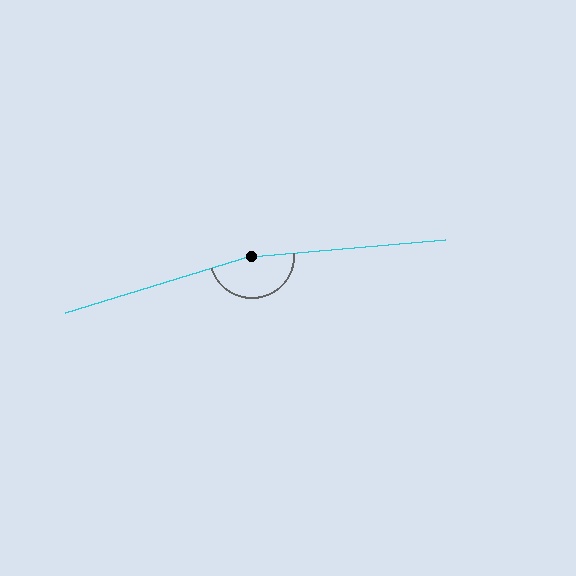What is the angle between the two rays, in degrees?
Approximately 168 degrees.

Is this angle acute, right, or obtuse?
It is obtuse.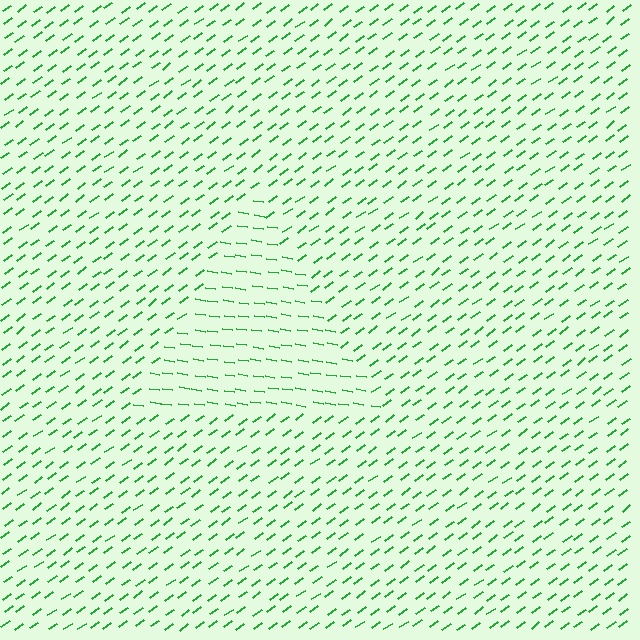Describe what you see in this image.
The image is filled with small green line segments. A triangle region in the image has lines oriented differently from the surrounding lines, creating a visible texture boundary.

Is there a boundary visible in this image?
Yes, there is a texture boundary formed by a change in line orientation.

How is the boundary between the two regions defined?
The boundary is defined purely by a change in line orientation (approximately 45 degrees difference). All lines are the same color and thickness.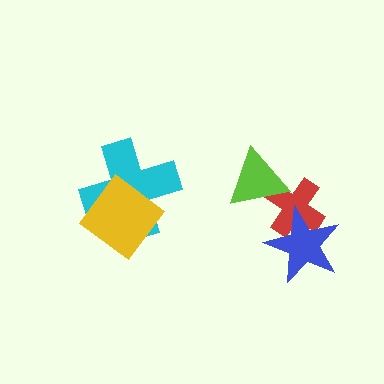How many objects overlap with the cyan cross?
1 object overlaps with the cyan cross.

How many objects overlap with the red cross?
2 objects overlap with the red cross.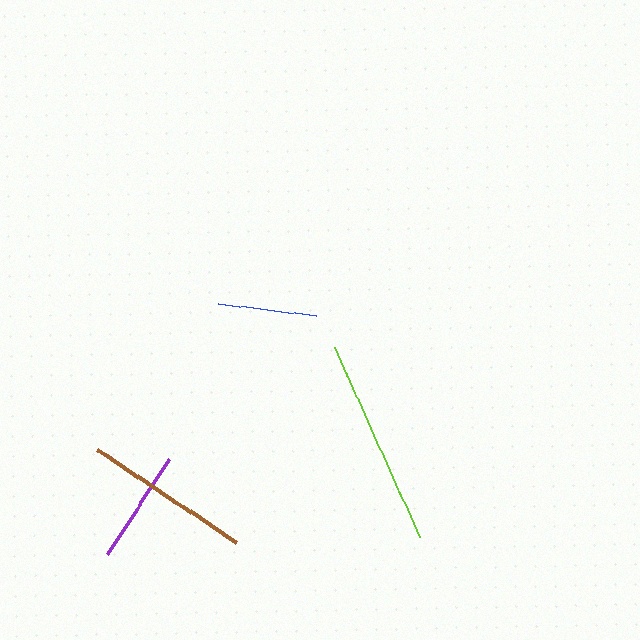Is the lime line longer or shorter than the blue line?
The lime line is longer than the blue line.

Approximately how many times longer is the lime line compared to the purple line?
The lime line is approximately 1.8 times the length of the purple line.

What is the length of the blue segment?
The blue segment is approximately 100 pixels long.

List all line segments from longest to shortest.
From longest to shortest: lime, brown, purple, blue.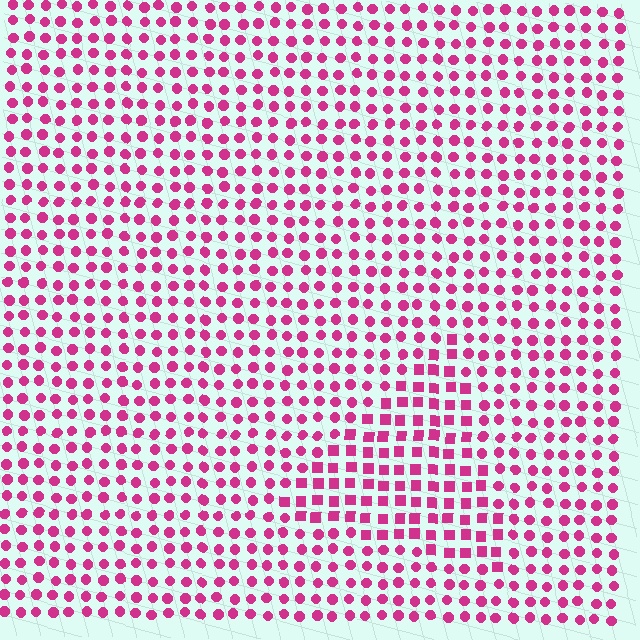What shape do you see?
I see a triangle.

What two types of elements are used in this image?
The image uses squares inside the triangle region and circles outside it.